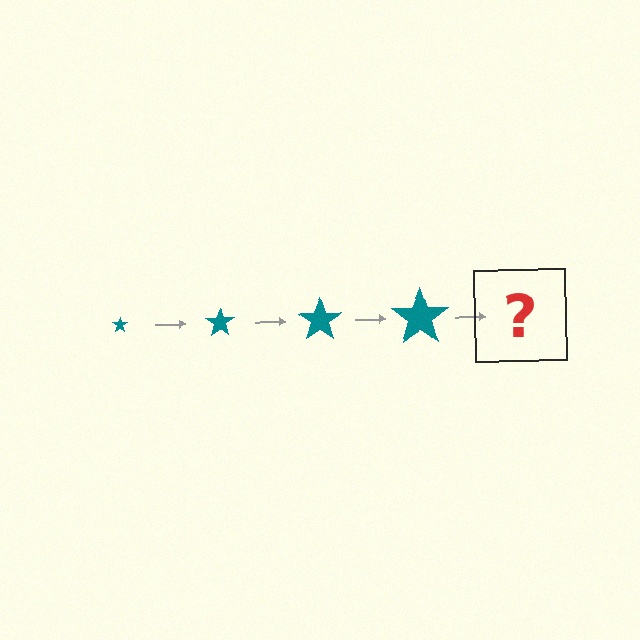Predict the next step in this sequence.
The next step is a teal star, larger than the previous one.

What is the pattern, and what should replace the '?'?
The pattern is that the star gets progressively larger each step. The '?' should be a teal star, larger than the previous one.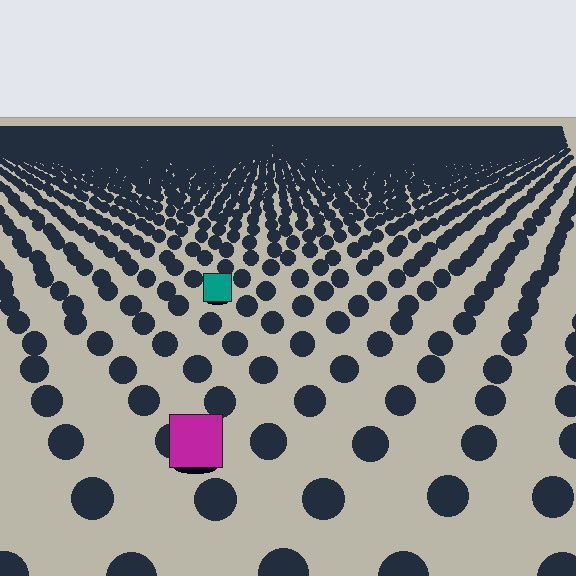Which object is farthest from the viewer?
The teal square is farthest from the viewer. It appears smaller and the ground texture around it is denser.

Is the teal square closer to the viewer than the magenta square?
No. The magenta square is closer — you can tell from the texture gradient: the ground texture is coarser near it.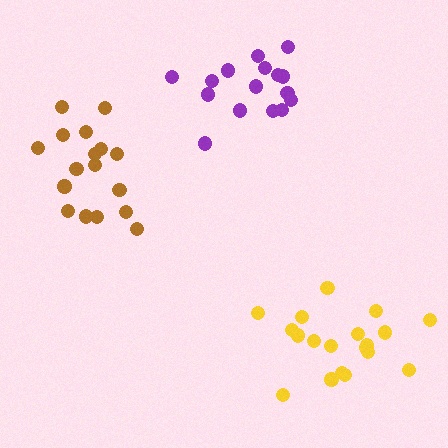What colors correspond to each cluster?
The clusters are colored: yellow, brown, purple.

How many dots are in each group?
Group 1: 19 dots, Group 2: 17 dots, Group 3: 16 dots (52 total).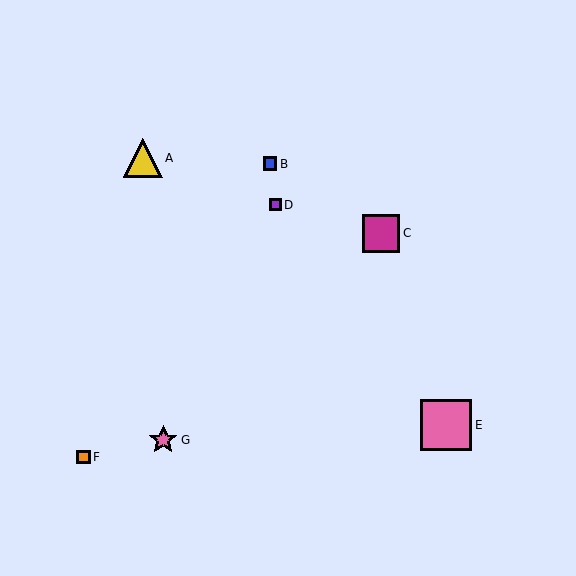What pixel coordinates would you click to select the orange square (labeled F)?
Click at (84, 457) to select the orange square F.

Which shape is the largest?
The pink square (labeled E) is the largest.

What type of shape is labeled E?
Shape E is a pink square.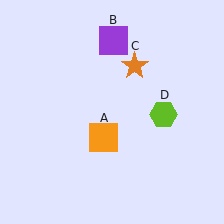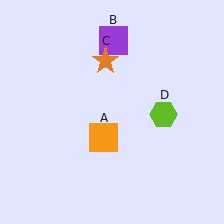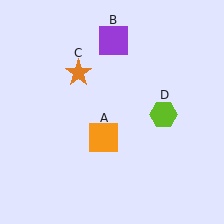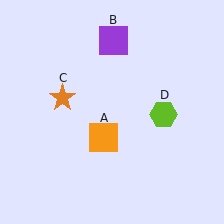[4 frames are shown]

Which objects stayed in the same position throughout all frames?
Orange square (object A) and purple square (object B) and lime hexagon (object D) remained stationary.